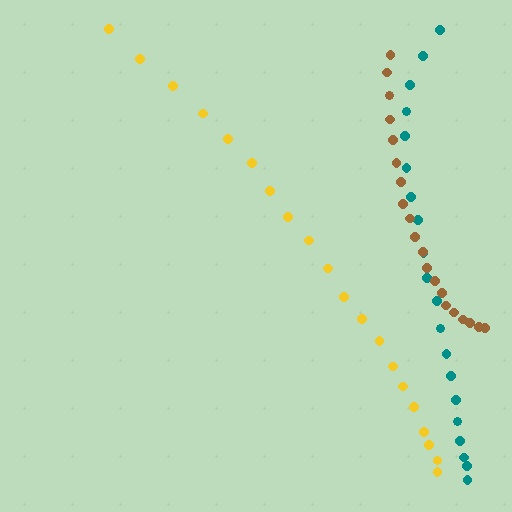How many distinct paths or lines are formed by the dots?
There are 3 distinct paths.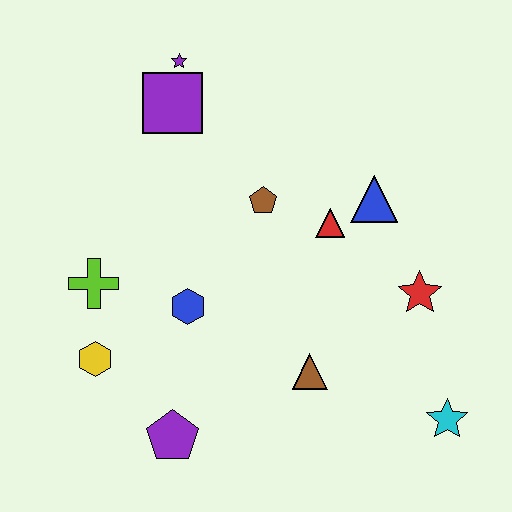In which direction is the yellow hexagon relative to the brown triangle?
The yellow hexagon is to the left of the brown triangle.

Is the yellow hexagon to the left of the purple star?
Yes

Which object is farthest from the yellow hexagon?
The cyan star is farthest from the yellow hexagon.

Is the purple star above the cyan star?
Yes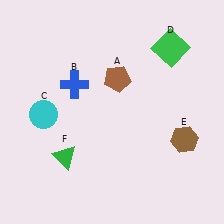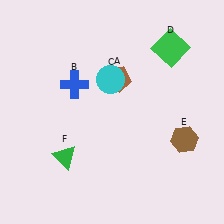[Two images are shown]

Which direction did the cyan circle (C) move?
The cyan circle (C) moved right.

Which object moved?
The cyan circle (C) moved right.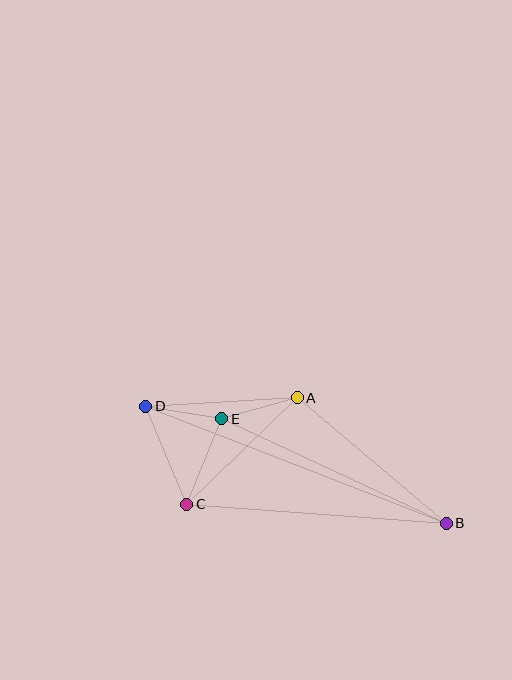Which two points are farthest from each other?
Points B and D are farthest from each other.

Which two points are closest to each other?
Points D and E are closest to each other.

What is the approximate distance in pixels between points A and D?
The distance between A and D is approximately 152 pixels.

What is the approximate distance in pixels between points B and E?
The distance between B and E is approximately 248 pixels.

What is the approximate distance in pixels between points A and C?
The distance between A and C is approximately 154 pixels.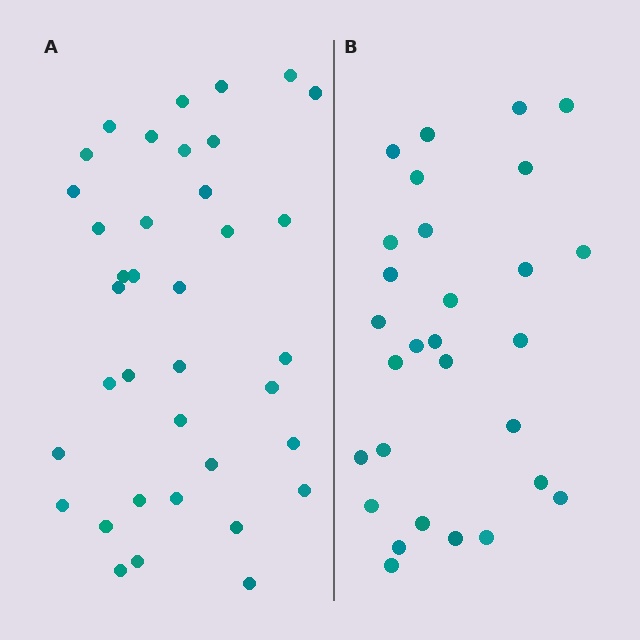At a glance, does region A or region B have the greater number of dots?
Region A (the left region) has more dots.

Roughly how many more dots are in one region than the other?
Region A has roughly 8 or so more dots than region B.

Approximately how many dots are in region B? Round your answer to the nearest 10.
About 30 dots. (The exact count is 29, which rounds to 30.)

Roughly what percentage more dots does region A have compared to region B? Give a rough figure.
About 30% more.